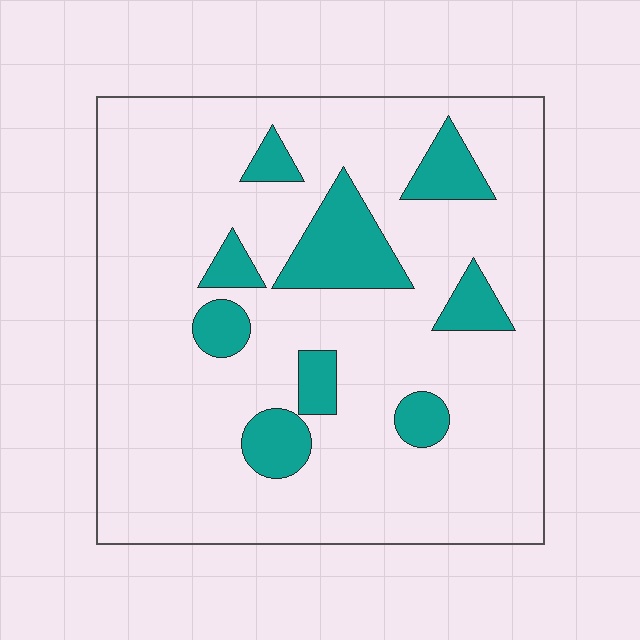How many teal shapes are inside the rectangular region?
9.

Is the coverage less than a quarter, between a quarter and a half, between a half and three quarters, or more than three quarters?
Less than a quarter.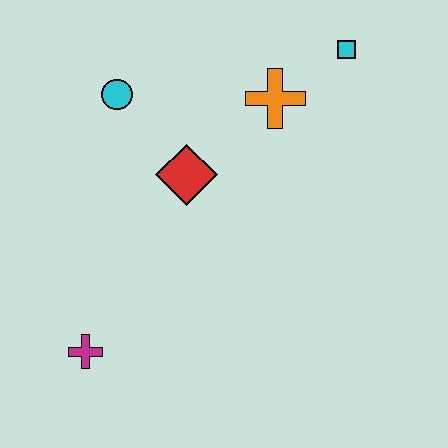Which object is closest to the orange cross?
The cyan square is closest to the orange cross.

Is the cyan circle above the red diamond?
Yes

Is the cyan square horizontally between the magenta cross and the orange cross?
No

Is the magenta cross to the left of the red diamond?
Yes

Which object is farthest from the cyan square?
The magenta cross is farthest from the cyan square.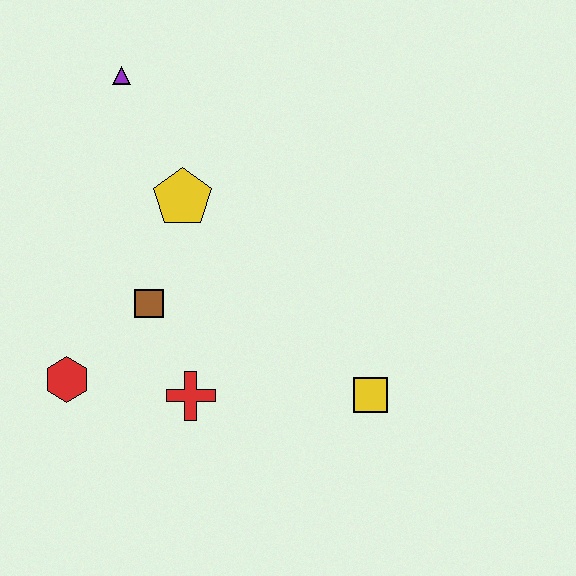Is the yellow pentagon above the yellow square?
Yes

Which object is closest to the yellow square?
The red cross is closest to the yellow square.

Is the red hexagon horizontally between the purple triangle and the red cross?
No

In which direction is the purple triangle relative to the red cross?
The purple triangle is above the red cross.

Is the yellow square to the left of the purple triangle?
No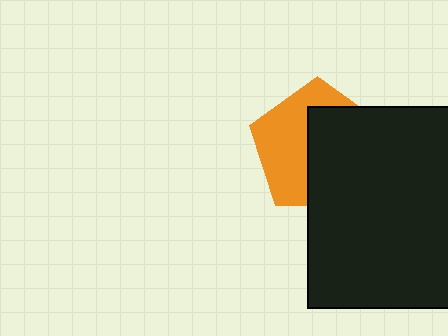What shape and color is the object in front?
The object in front is a black rectangle.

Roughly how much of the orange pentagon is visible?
About half of it is visible (roughly 47%).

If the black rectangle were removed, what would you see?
You would see the complete orange pentagon.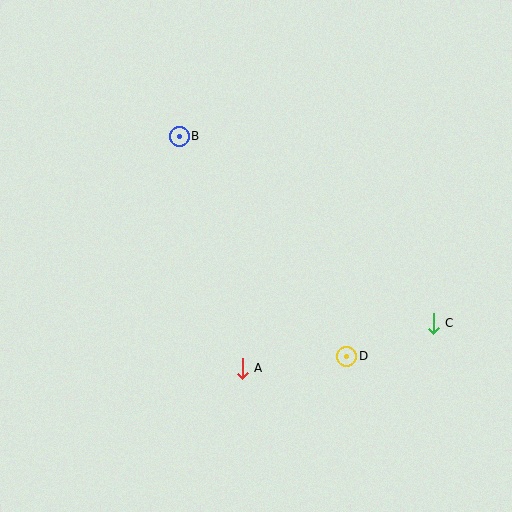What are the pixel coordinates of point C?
Point C is at (433, 323).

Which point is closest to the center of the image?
Point A at (242, 368) is closest to the center.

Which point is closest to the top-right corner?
Point C is closest to the top-right corner.